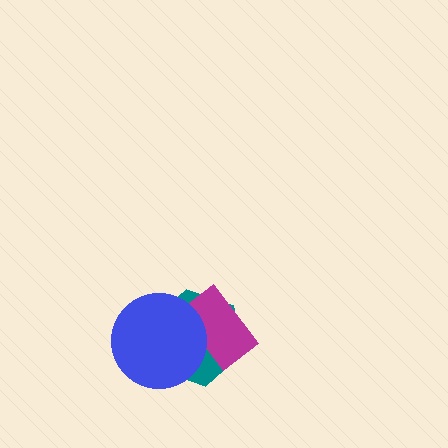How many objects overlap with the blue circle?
2 objects overlap with the blue circle.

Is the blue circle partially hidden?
No, no other shape covers it.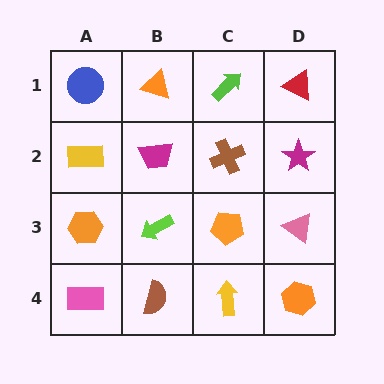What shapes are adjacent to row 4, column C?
An orange pentagon (row 3, column C), a brown semicircle (row 4, column B), an orange hexagon (row 4, column D).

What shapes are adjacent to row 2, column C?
A lime arrow (row 1, column C), an orange pentagon (row 3, column C), a magenta trapezoid (row 2, column B), a magenta star (row 2, column D).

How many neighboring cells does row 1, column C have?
3.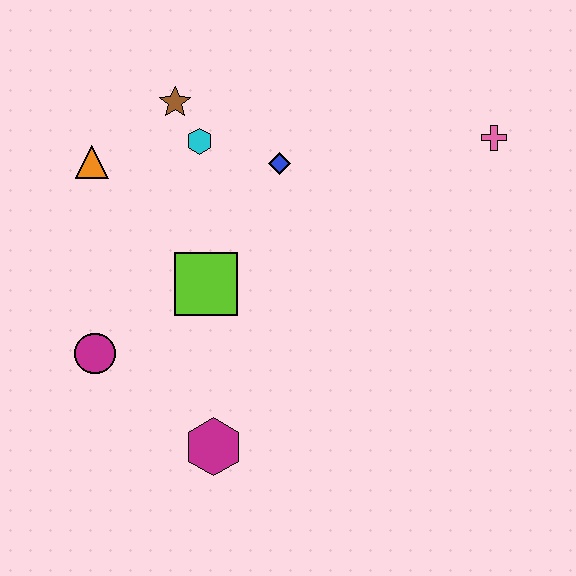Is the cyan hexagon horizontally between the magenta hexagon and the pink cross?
No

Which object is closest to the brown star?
The cyan hexagon is closest to the brown star.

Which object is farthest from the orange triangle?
The pink cross is farthest from the orange triangle.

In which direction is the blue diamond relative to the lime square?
The blue diamond is above the lime square.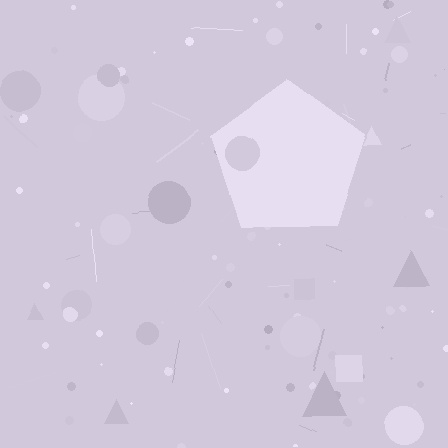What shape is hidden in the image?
A pentagon is hidden in the image.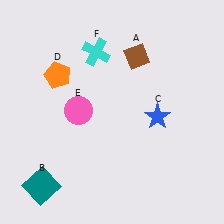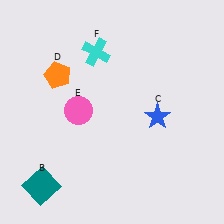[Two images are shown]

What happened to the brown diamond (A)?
The brown diamond (A) was removed in Image 2. It was in the top-right area of Image 1.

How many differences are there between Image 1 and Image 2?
There is 1 difference between the two images.